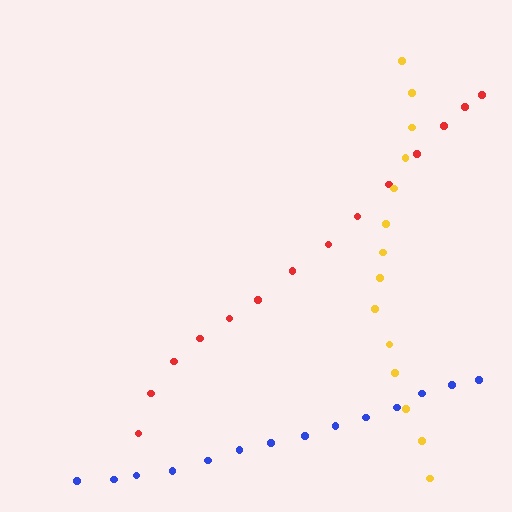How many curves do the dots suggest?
There are 3 distinct paths.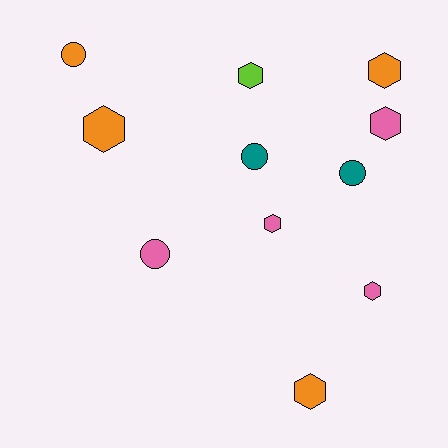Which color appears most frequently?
Orange, with 4 objects.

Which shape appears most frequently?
Hexagon, with 7 objects.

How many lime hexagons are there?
There is 1 lime hexagon.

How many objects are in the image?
There are 11 objects.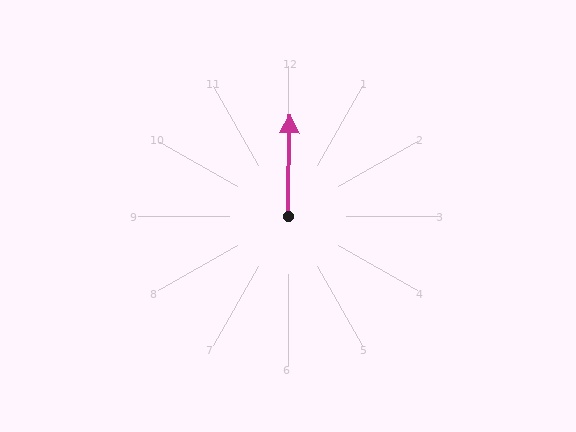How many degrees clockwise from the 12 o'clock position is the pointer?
Approximately 1 degrees.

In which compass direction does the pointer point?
North.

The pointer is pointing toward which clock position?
Roughly 12 o'clock.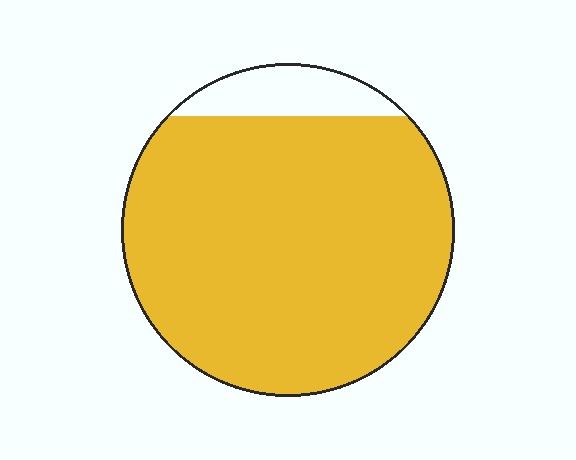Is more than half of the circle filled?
Yes.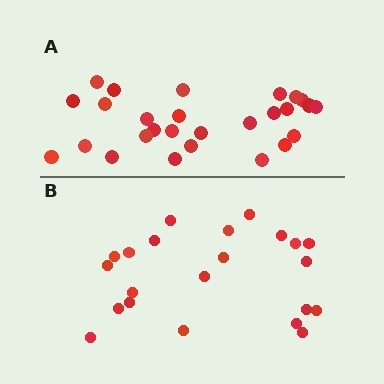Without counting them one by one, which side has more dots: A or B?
Region A (the top region) has more dots.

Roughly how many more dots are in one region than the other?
Region A has about 5 more dots than region B.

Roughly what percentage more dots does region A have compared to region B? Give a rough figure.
About 25% more.